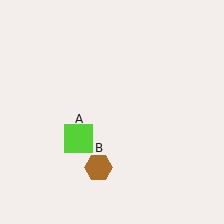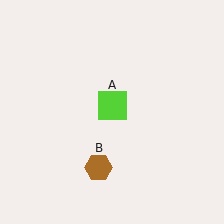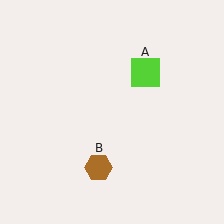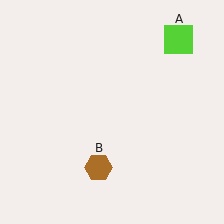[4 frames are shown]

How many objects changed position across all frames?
1 object changed position: lime square (object A).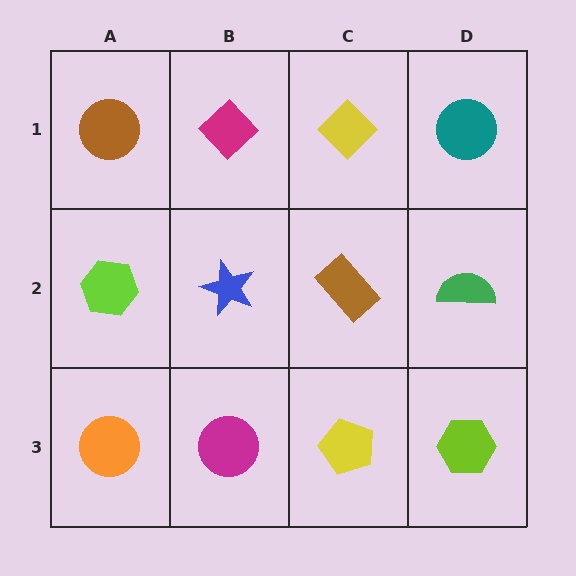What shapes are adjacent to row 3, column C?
A brown rectangle (row 2, column C), a magenta circle (row 3, column B), a lime hexagon (row 3, column D).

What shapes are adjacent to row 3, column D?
A green semicircle (row 2, column D), a yellow pentagon (row 3, column C).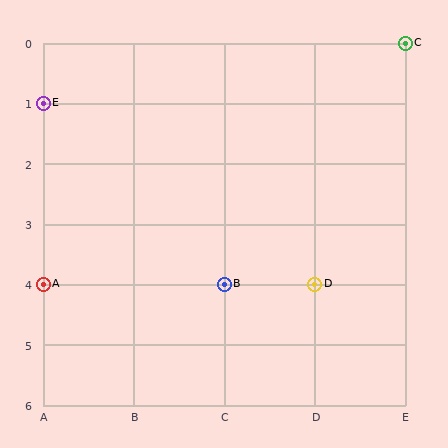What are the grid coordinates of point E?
Point E is at grid coordinates (A, 1).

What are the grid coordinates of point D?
Point D is at grid coordinates (D, 4).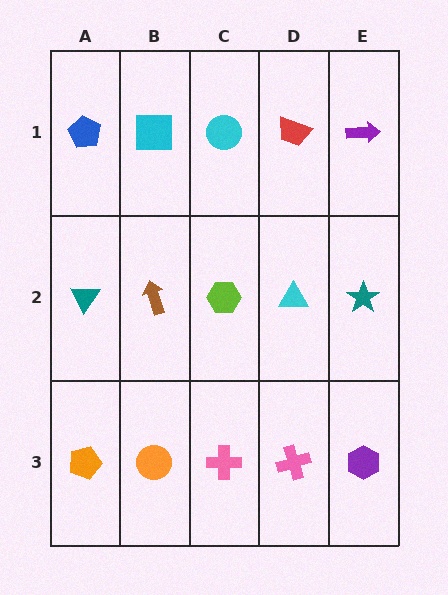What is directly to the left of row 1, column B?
A blue pentagon.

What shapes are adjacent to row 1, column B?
A brown arrow (row 2, column B), a blue pentagon (row 1, column A), a cyan circle (row 1, column C).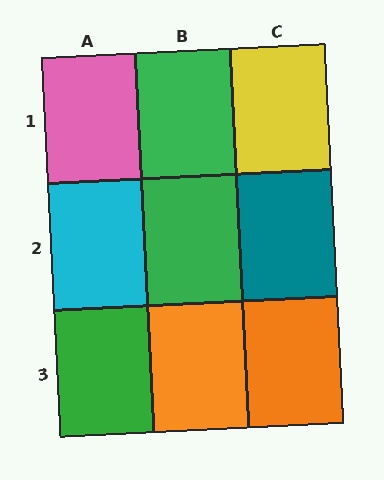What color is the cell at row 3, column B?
Orange.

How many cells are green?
3 cells are green.